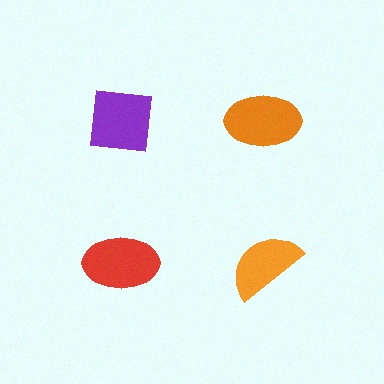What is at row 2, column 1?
A red ellipse.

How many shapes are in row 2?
2 shapes.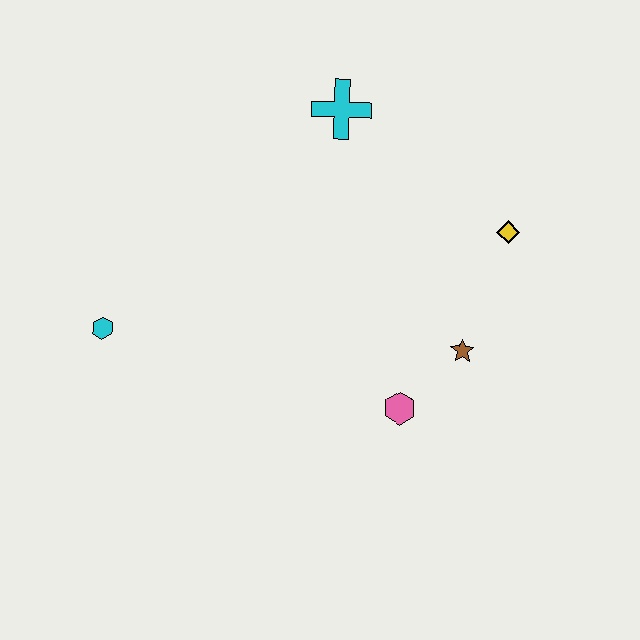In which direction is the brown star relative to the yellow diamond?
The brown star is below the yellow diamond.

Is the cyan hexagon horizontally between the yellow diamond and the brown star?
No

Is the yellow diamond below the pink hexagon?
No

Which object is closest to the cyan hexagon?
The pink hexagon is closest to the cyan hexagon.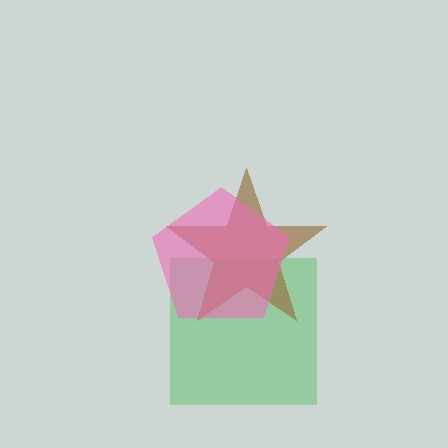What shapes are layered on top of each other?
The layered shapes are: a green square, a brown star, a pink pentagon.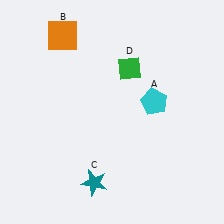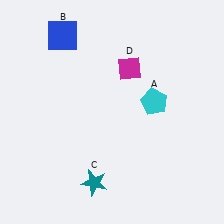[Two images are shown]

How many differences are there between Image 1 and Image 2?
There are 2 differences between the two images.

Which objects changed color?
B changed from orange to blue. D changed from green to magenta.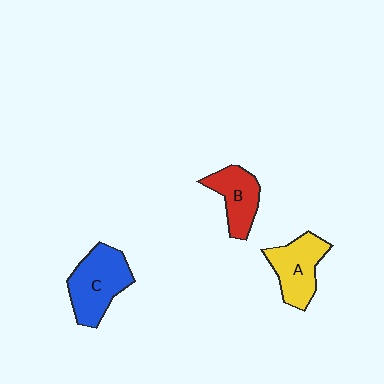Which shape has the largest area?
Shape C (blue).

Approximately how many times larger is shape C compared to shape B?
Approximately 1.4 times.